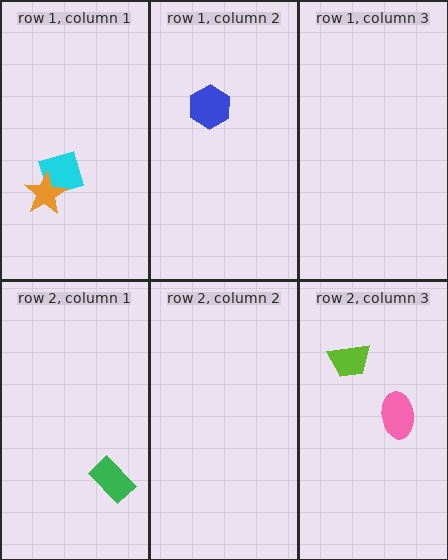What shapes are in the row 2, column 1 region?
The green rectangle.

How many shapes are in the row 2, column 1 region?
1.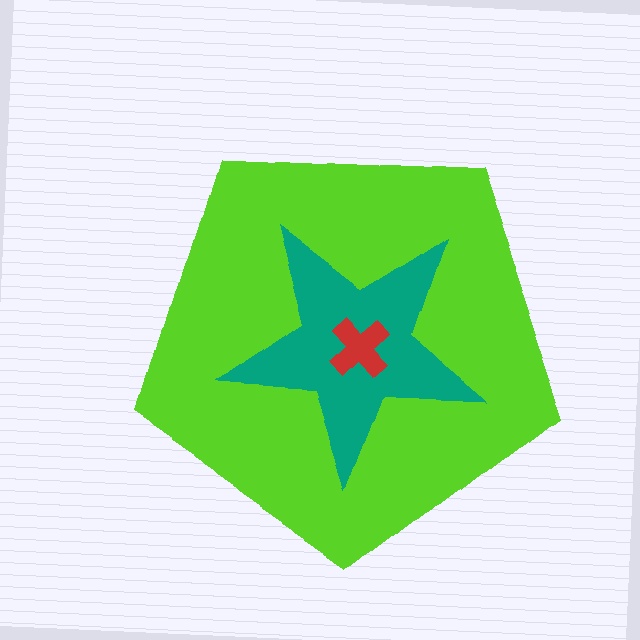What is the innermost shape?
The red cross.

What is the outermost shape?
The lime pentagon.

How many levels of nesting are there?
3.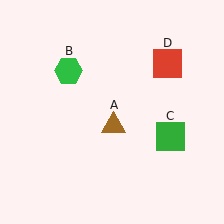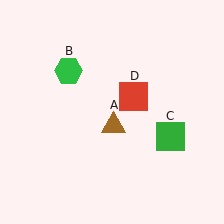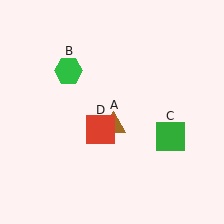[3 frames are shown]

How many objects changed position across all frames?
1 object changed position: red square (object D).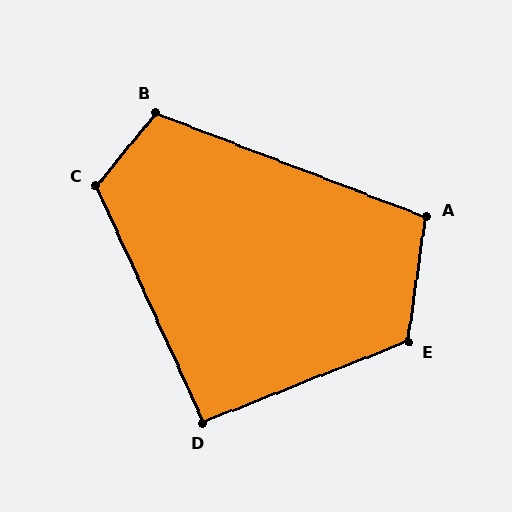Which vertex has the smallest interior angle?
D, at approximately 93 degrees.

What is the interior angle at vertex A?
Approximately 103 degrees (obtuse).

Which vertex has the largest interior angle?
E, at approximately 120 degrees.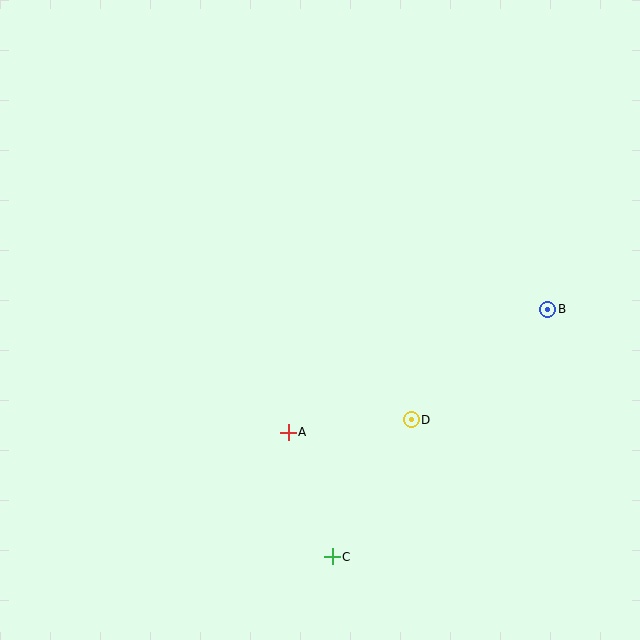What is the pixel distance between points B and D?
The distance between B and D is 176 pixels.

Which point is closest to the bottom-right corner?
Point D is closest to the bottom-right corner.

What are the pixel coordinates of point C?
Point C is at (332, 557).